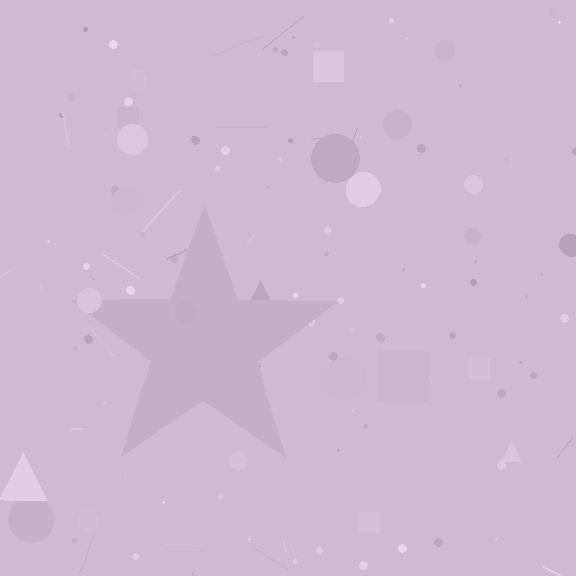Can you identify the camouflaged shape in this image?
The camouflaged shape is a star.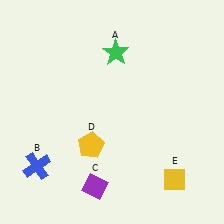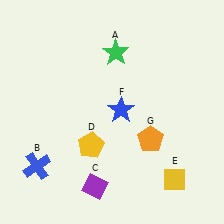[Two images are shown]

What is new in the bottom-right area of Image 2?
An orange pentagon (G) was added in the bottom-right area of Image 2.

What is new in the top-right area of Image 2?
A blue star (F) was added in the top-right area of Image 2.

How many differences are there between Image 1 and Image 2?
There are 2 differences between the two images.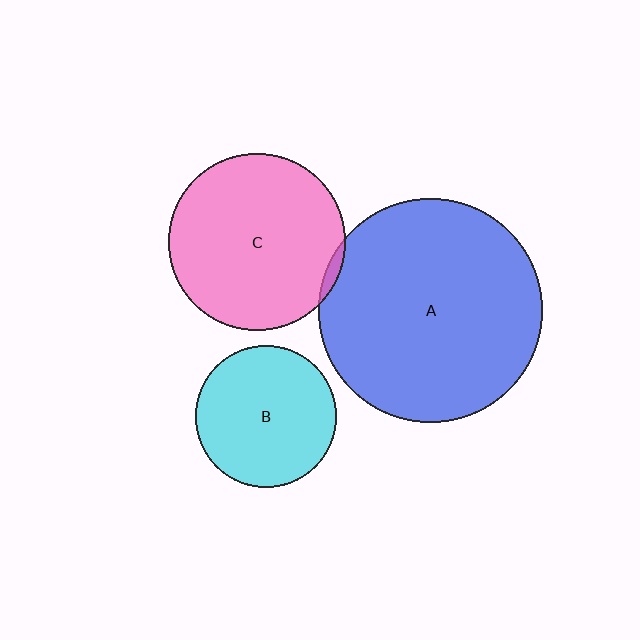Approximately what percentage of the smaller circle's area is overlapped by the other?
Approximately 5%.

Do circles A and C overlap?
Yes.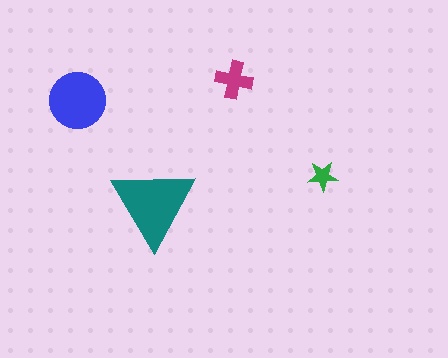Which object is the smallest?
The green star.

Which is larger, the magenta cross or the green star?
The magenta cross.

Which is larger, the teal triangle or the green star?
The teal triangle.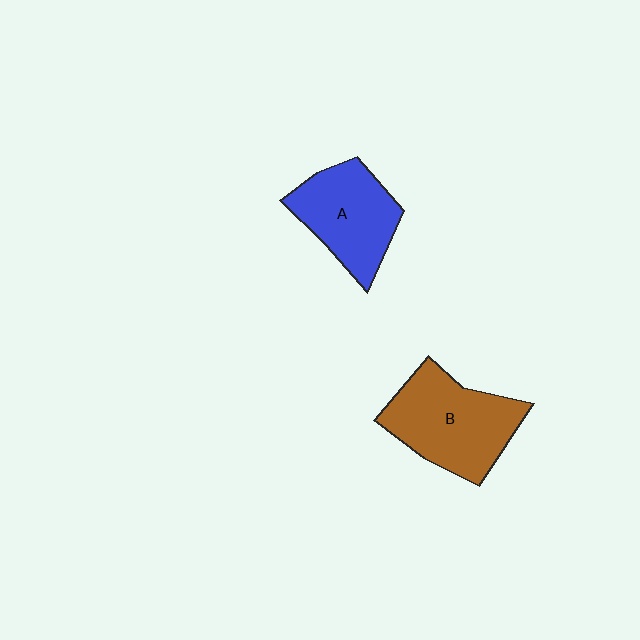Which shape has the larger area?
Shape B (brown).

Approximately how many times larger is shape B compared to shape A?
Approximately 1.2 times.